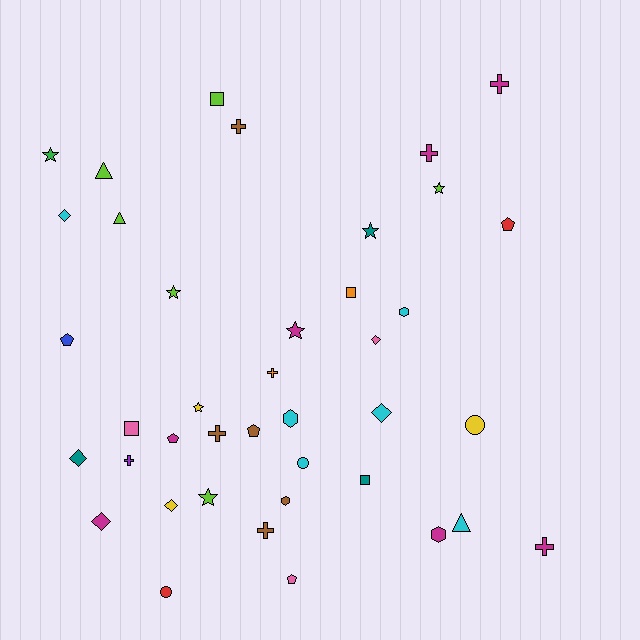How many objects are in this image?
There are 40 objects.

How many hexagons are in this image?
There are 4 hexagons.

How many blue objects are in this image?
There is 1 blue object.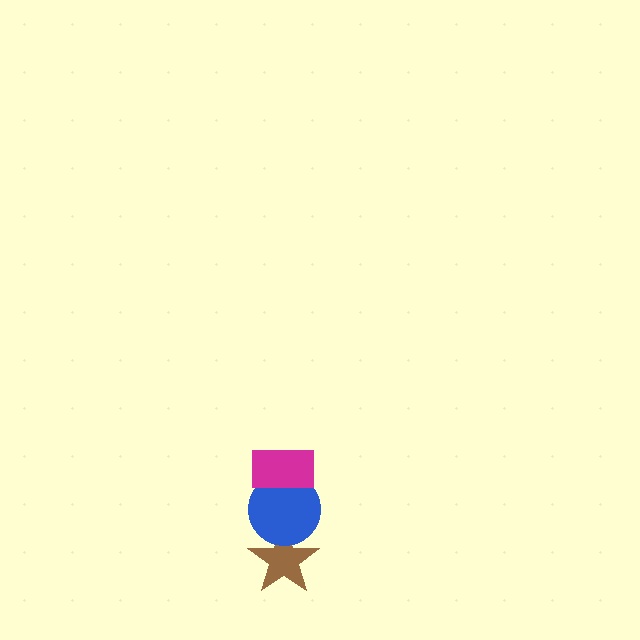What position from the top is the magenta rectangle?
The magenta rectangle is 1st from the top.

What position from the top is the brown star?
The brown star is 3rd from the top.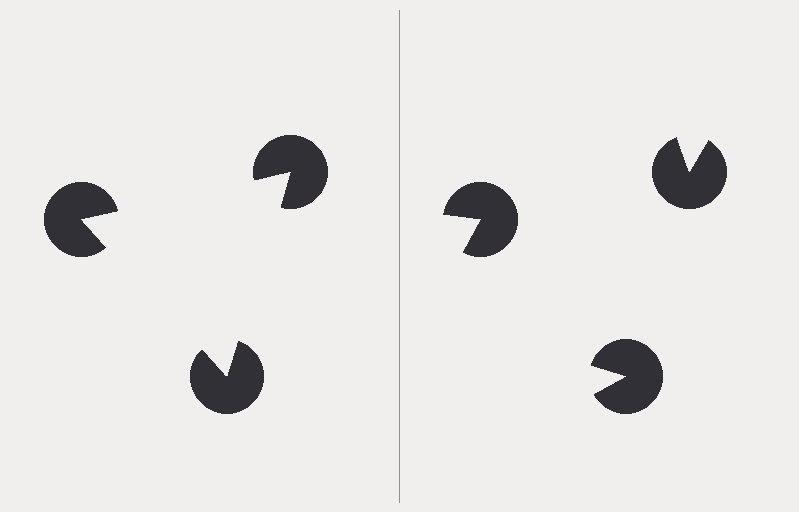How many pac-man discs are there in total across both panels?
6 — 3 on each side.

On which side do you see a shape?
An illusory triangle appears on the left side. On the right side the wedge cuts are rotated, so no coherent shape forms.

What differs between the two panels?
The pac-man discs are positioned identically on both sides; only the wedge orientations differ. On the left they align to a triangle; on the right they are misaligned.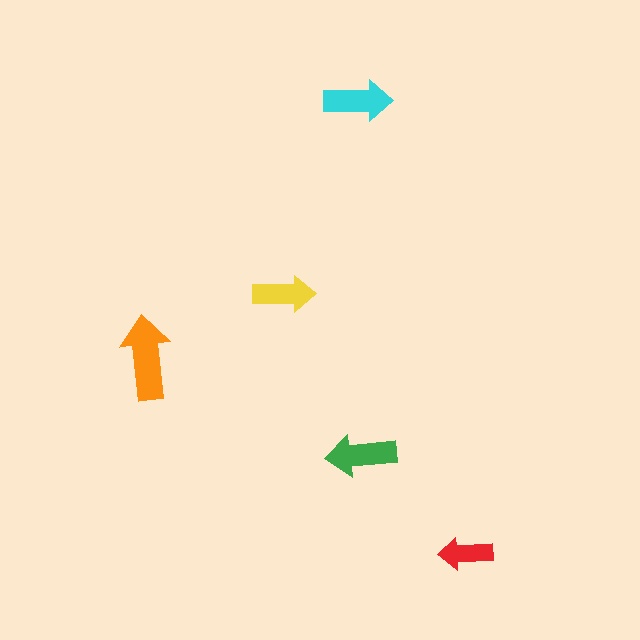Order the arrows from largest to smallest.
the orange one, the green one, the cyan one, the yellow one, the red one.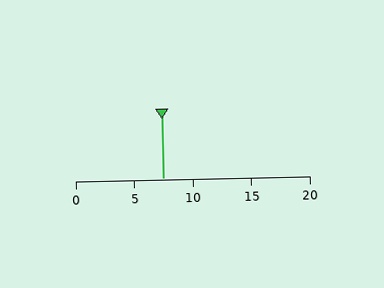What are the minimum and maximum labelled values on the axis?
The axis runs from 0 to 20.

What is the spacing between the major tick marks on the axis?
The major ticks are spaced 5 apart.